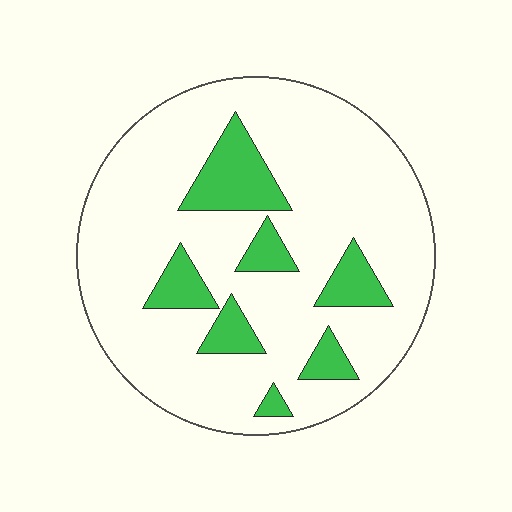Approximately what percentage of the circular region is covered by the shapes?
Approximately 20%.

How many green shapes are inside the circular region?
7.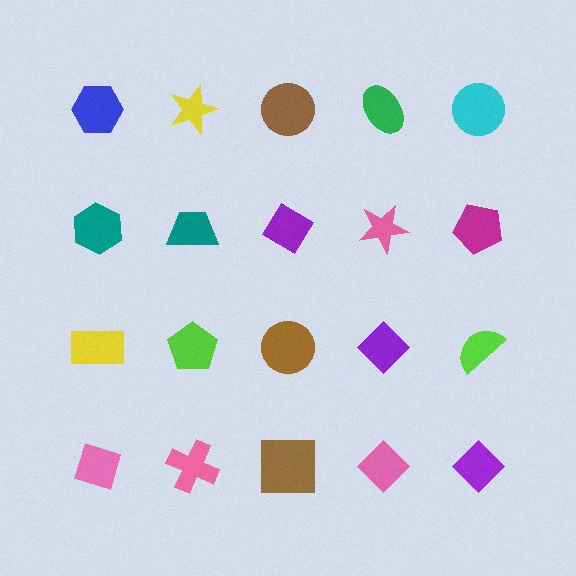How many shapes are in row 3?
5 shapes.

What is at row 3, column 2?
A lime pentagon.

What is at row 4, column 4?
A pink diamond.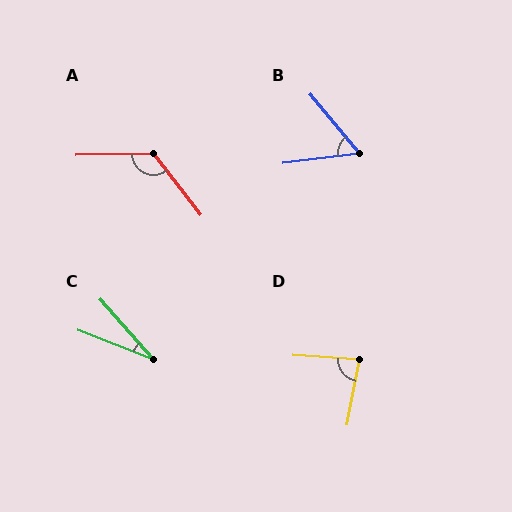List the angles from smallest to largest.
C (28°), B (57°), D (83°), A (127°).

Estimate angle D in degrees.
Approximately 83 degrees.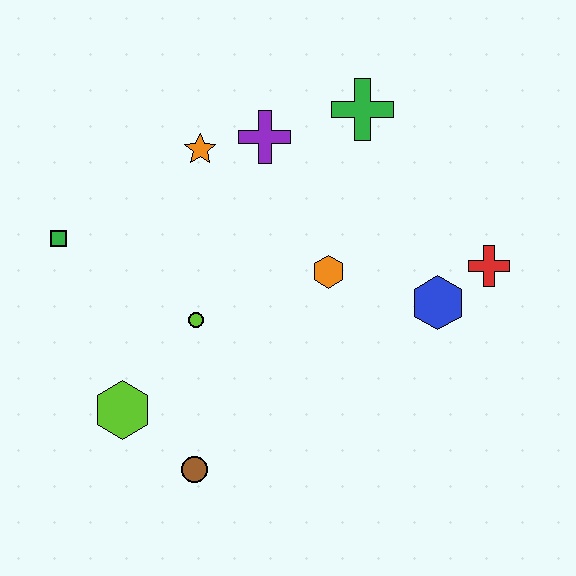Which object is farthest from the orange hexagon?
The green square is farthest from the orange hexagon.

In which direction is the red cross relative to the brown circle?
The red cross is to the right of the brown circle.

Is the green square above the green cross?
No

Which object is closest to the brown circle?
The lime hexagon is closest to the brown circle.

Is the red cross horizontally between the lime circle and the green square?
No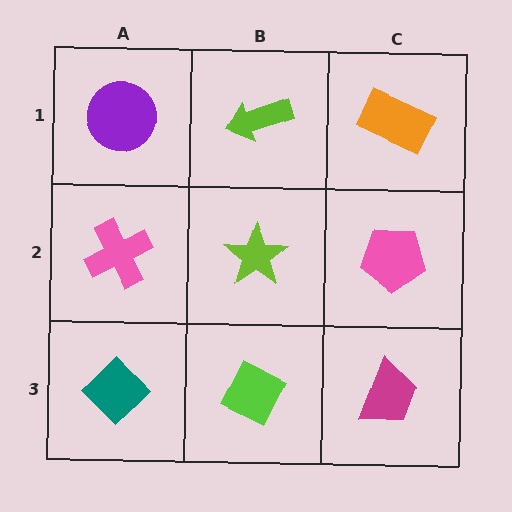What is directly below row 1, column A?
A pink cross.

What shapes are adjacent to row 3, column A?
A pink cross (row 2, column A), a lime diamond (row 3, column B).